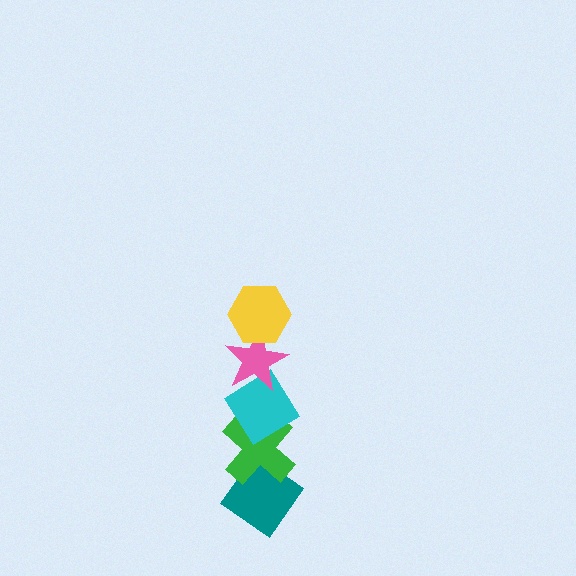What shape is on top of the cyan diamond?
The pink star is on top of the cyan diamond.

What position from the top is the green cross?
The green cross is 4th from the top.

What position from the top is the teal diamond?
The teal diamond is 5th from the top.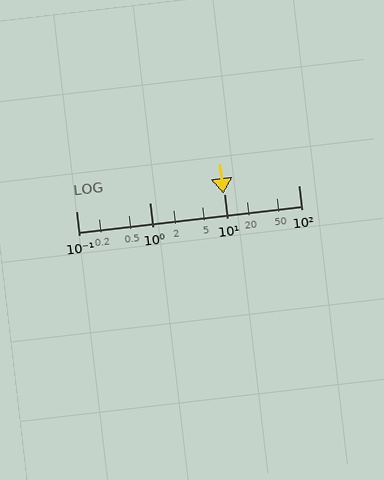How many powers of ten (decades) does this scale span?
The scale spans 3 decades, from 0.1 to 100.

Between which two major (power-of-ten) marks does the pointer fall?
The pointer is between 1 and 10.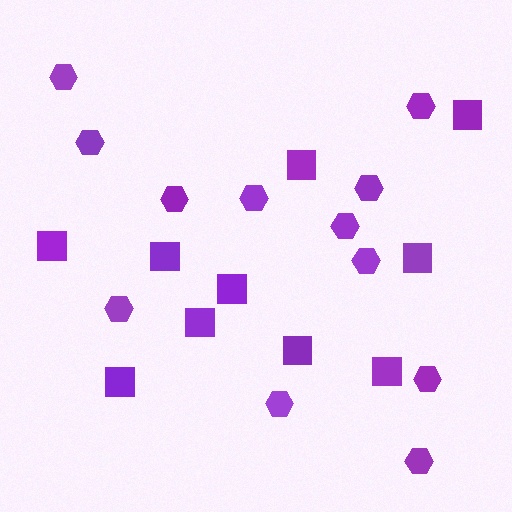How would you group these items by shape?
There are 2 groups: one group of squares (10) and one group of hexagons (12).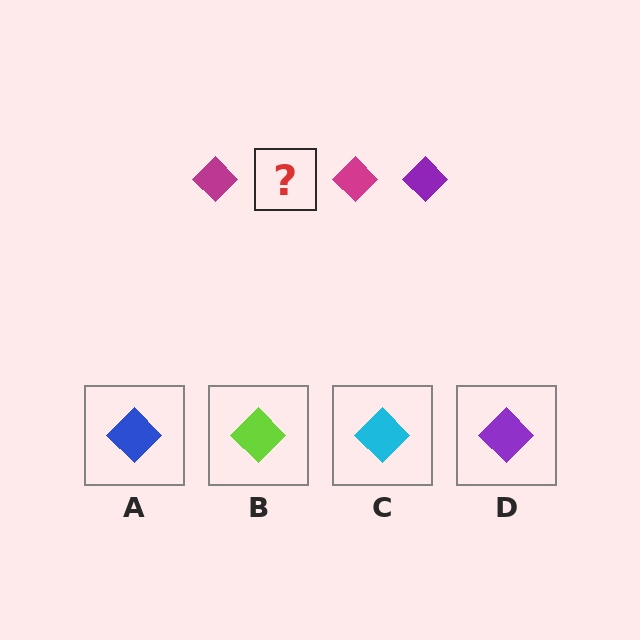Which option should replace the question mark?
Option D.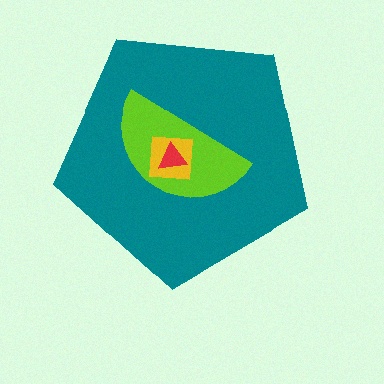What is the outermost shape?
The teal pentagon.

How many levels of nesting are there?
4.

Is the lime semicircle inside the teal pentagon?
Yes.